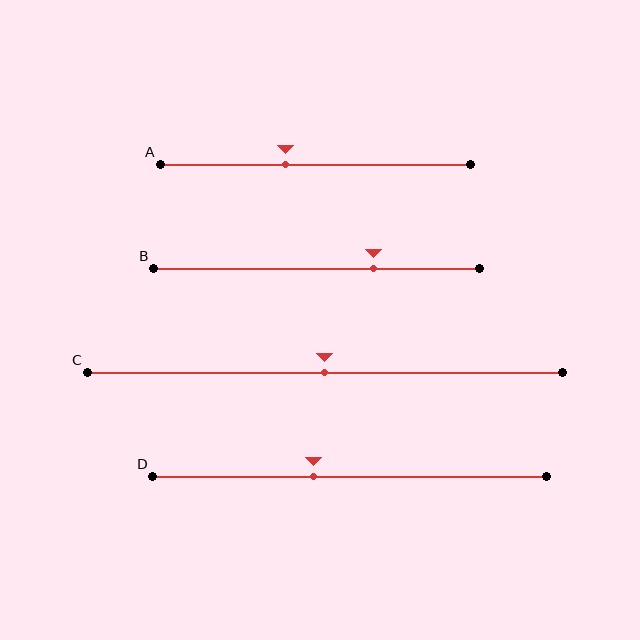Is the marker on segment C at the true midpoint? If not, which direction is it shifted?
Yes, the marker on segment C is at the true midpoint.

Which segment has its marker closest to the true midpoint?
Segment C has its marker closest to the true midpoint.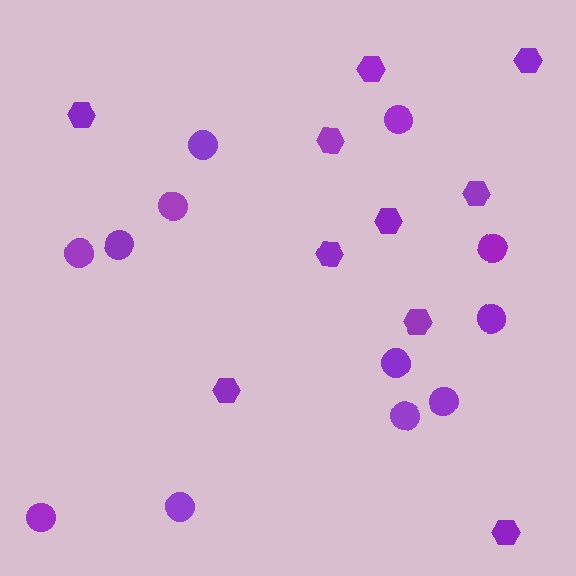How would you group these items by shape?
There are 2 groups: one group of hexagons (10) and one group of circles (12).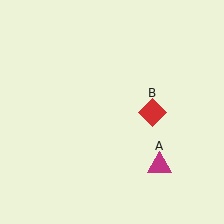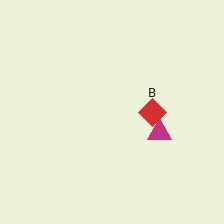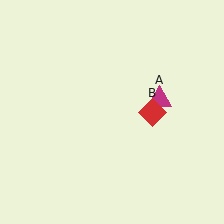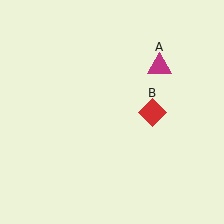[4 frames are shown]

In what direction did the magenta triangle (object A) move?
The magenta triangle (object A) moved up.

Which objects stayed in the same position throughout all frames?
Red diamond (object B) remained stationary.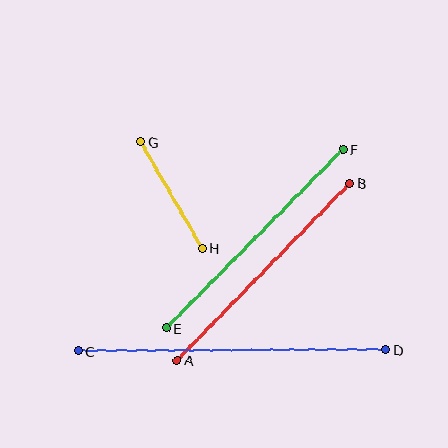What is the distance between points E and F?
The distance is approximately 251 pixels.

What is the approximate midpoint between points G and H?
The midpoint is at approximately (171, 195) pixels.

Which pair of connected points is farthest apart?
Points C and D are farthest apart.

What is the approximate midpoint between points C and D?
The midpoint is at approximately (232, 350) pixels.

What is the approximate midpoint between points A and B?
The midpoint is at approximately (263, 272) pixels.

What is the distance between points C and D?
The distance is approximately 308 pixels.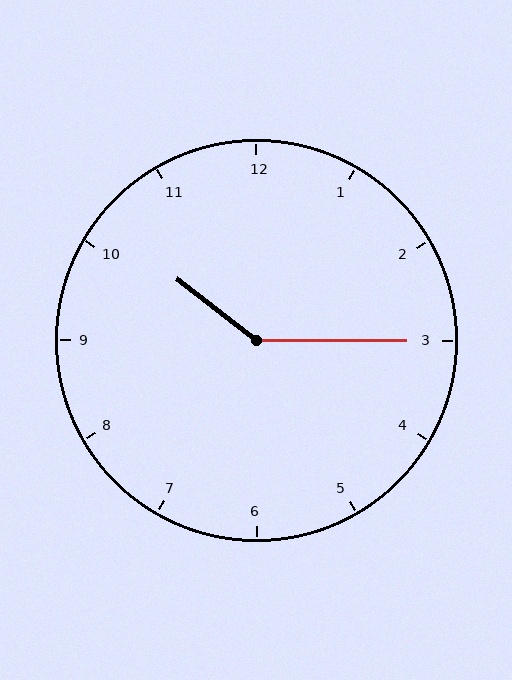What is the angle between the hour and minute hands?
Approximately 142 degrees.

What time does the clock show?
10:15.